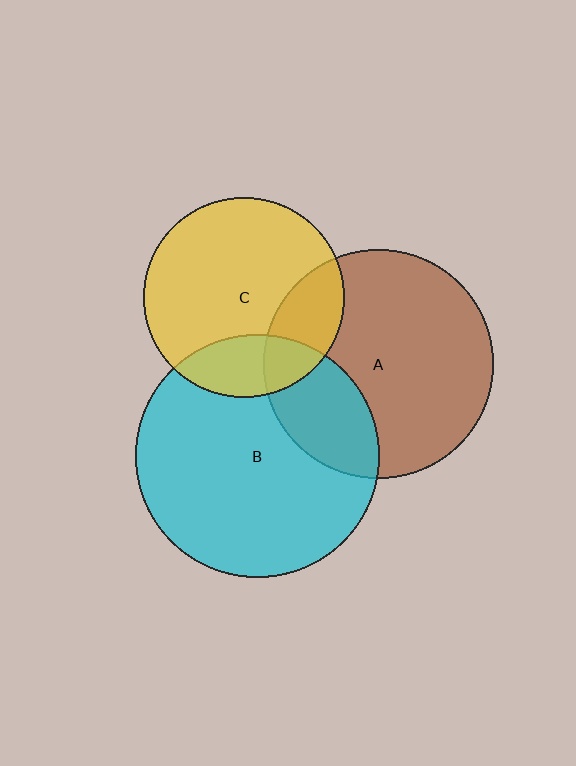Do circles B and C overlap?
Yes.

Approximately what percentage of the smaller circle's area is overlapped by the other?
Approximately 20%.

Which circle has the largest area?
Circle B (cyan).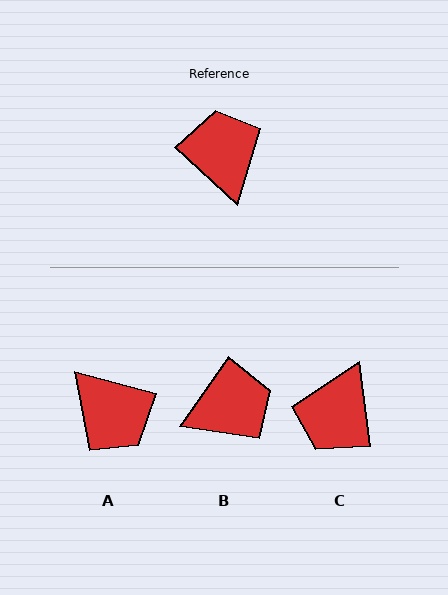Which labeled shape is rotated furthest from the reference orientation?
A, about 152 degrees away.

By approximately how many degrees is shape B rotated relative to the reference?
Approximately 82 degrees clockwise.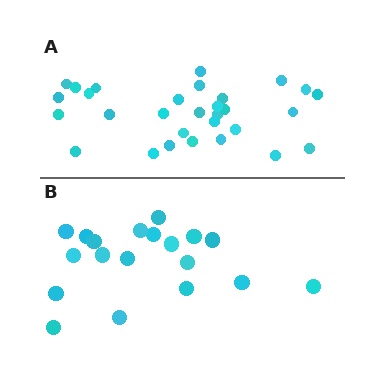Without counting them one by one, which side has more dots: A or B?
Region A (the top region) has more dots.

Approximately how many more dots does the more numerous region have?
Region A has roughly 12 or so more dots than region B.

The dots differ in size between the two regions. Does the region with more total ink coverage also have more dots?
No. Region B has more total ink coverage because its dots are larger, but region A actually contains more individual dots. Total area can be misleading — the number of items is what matters here.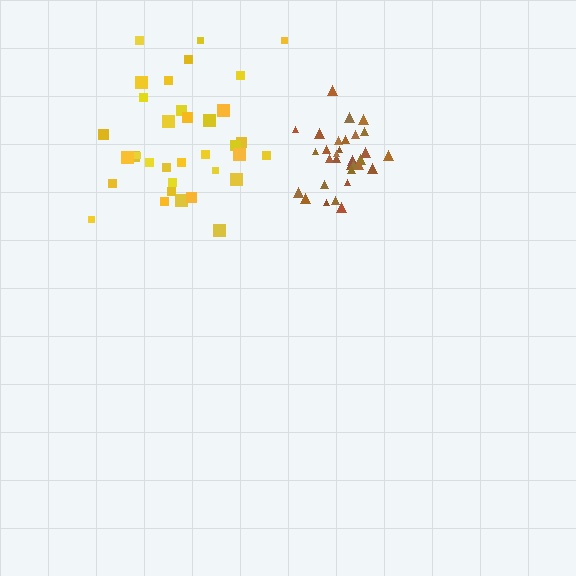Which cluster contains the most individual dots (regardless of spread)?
Yellow (35).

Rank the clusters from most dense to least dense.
brown, yellow.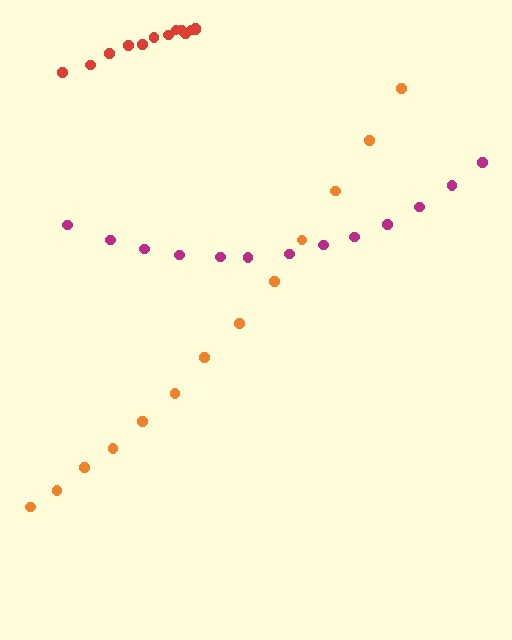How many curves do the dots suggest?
There are 3 distinct paths.